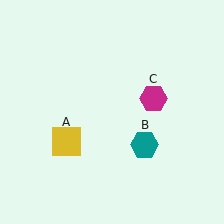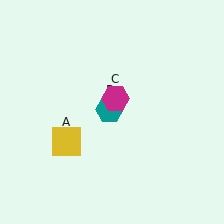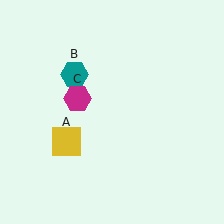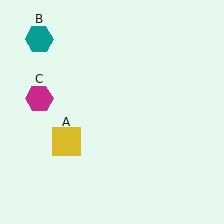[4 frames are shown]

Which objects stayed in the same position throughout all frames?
Yellow square (object A) remained stationary.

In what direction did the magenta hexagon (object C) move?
The magenta hexagon (object C) moved left.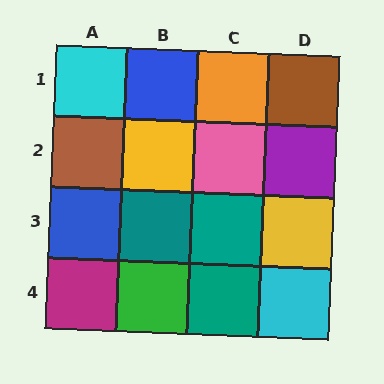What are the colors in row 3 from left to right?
Blue, teal, teal, yellow.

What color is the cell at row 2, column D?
Purple.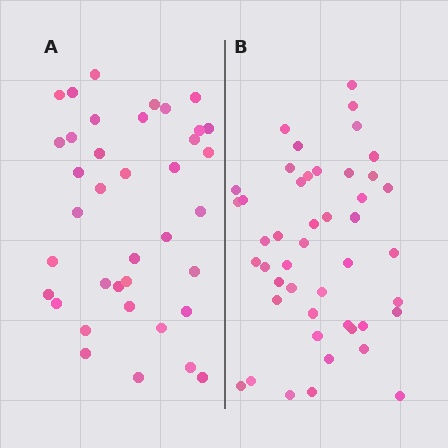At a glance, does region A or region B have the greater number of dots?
Region B (the right region) has more dots.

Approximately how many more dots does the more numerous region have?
Region B has roughly 8 or so more dots than region A.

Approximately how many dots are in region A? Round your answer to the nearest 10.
About 40 dots. (The exact count is 38, which rounds to 40.)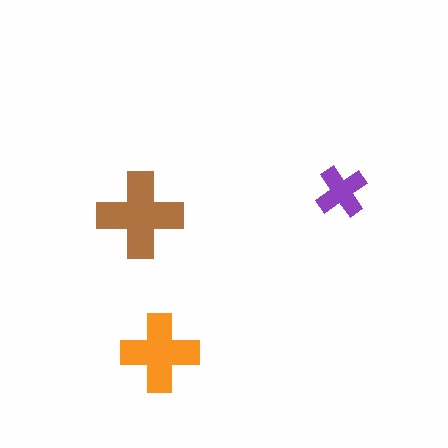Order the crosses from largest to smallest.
the brown one, the orange one, the purple one.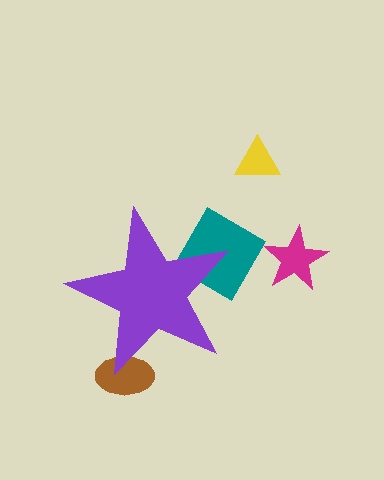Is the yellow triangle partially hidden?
No, the yellow triangle is fully visible.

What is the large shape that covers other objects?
A purple star.